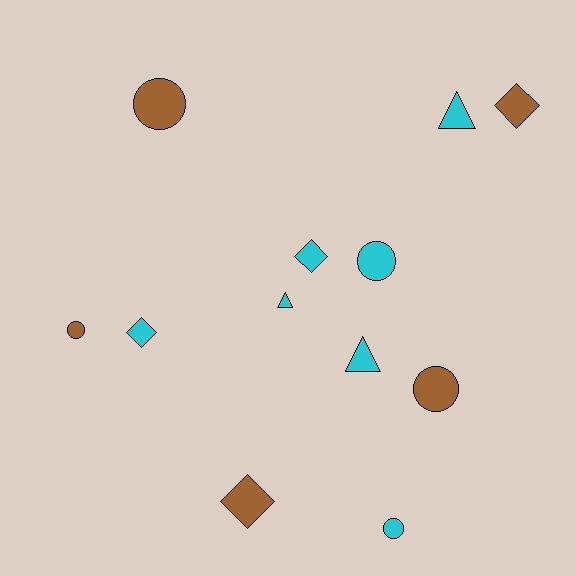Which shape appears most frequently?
Circle, with 5 objects.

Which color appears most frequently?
Cyan, with 7 objects.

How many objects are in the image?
There are 12 objects.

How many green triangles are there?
There are no green triangles.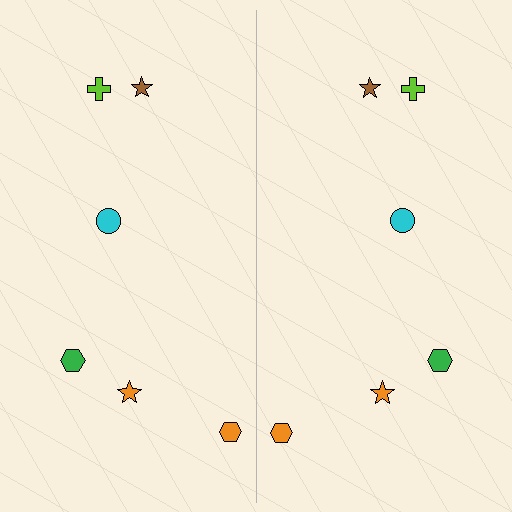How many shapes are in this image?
There are 12 shapes in this image.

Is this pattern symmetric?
Yes, this pattern has bilateral (reflection) symmetry.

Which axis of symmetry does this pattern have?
The pattern has a vertical axis of symmetry running through the center of the image.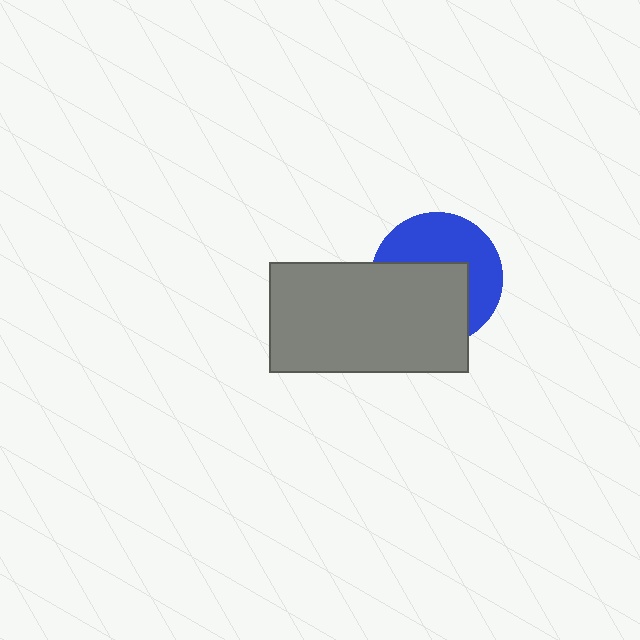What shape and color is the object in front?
The object in front is a gray rectangle.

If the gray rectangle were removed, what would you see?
You would see the complete blue circle.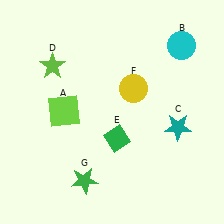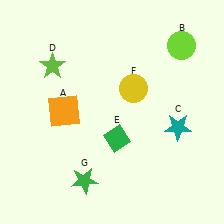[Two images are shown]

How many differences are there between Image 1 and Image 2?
There are 2 differences between the two images.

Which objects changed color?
A changed from lime to orange. B changed from cyan to lime.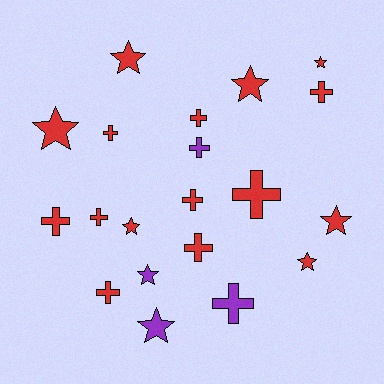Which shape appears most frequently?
Cross, with 11 objects.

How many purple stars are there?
There are 2 purple stars.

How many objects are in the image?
There are 20 objects.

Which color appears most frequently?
Red, with 16 objects.